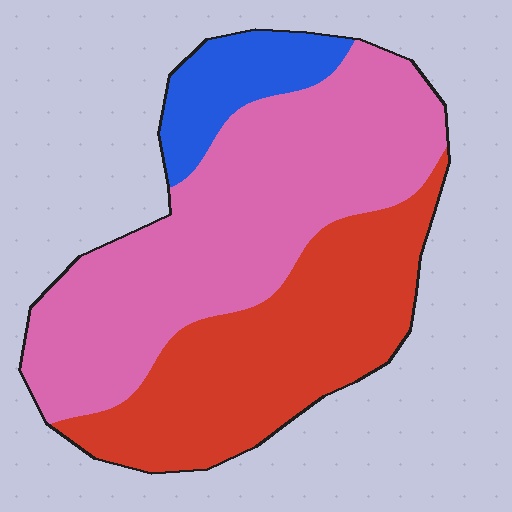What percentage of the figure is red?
Red covers roughly 35% of the figure.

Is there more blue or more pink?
Pink.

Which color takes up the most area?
Pink, at roughly 50%.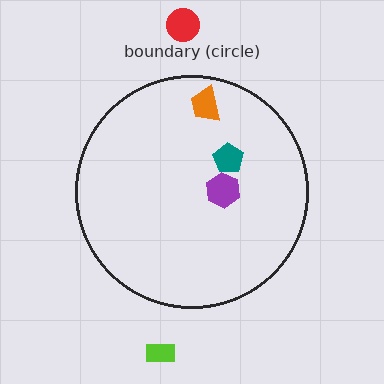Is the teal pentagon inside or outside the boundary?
Inside.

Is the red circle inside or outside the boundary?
Outside.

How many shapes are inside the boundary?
3 inside, 2 outside.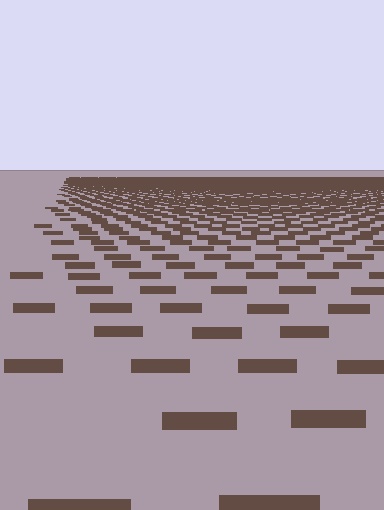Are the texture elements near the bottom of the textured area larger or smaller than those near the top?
Larger. Near the bottom, elements are closer to the viewer and appear at a bigger on-screen size.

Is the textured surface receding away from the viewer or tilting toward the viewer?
The surface is receding away from the viewer. Texture elements get smaller and denser toward the top.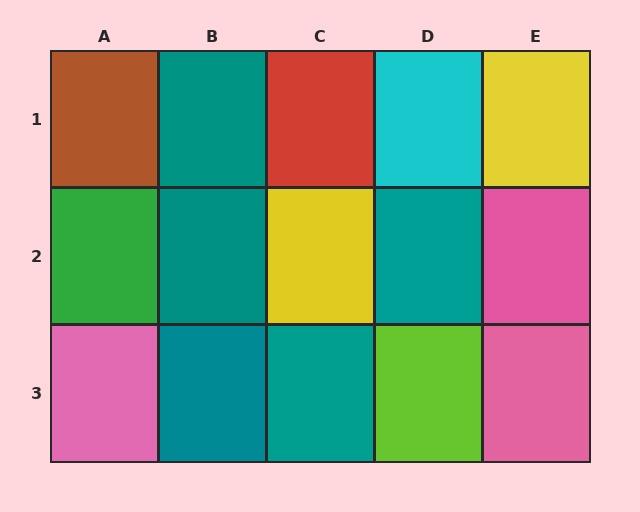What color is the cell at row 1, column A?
Brown.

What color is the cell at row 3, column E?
Pink.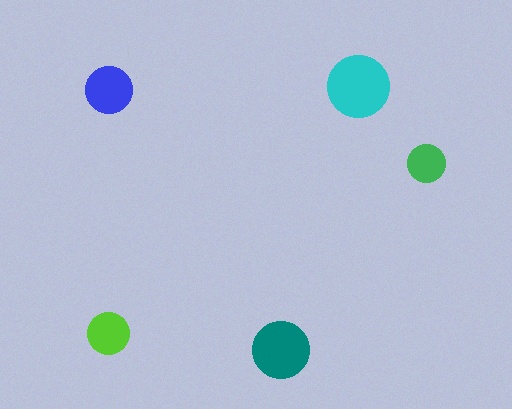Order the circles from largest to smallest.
the cyan one, the teal one, the blue one, the lime one, the green one.